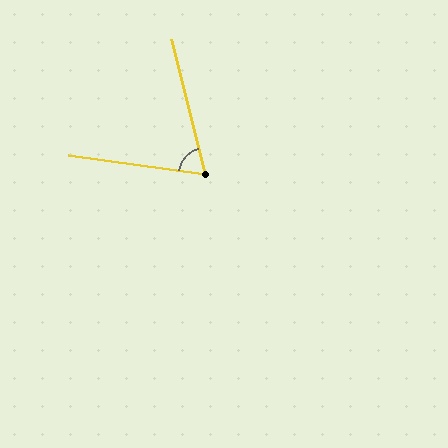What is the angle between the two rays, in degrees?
Approximately 68 degrees.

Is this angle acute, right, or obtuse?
It is acute.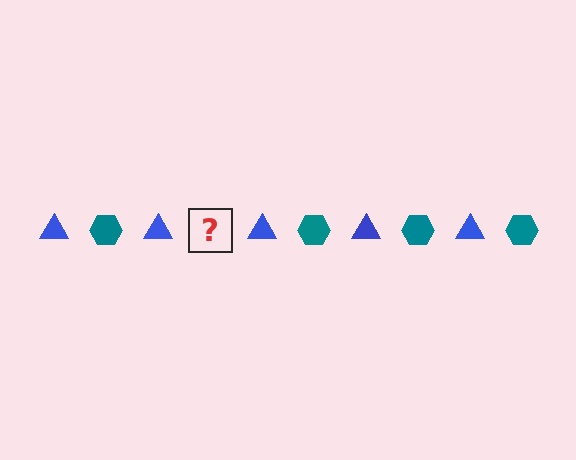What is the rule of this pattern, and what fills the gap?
The rule is that the pattern alternates between blue triangle and teal hexagon. The gap should be filled with a teal hexagon.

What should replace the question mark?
The question mark should be replaced with a teal hexagon.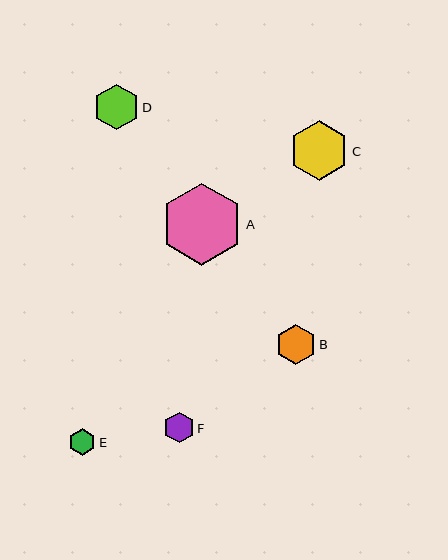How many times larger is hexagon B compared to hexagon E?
Hexagon B is approximately 1.5 times the size of hexagon E.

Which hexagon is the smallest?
Hexagon E is the smallest with a size of approximately 26 pixels.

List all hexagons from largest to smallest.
From largest to smallest: A, C, D, B, F, E.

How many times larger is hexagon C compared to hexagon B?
Hexagon C is approximately 1.5 times the size of hexagon B.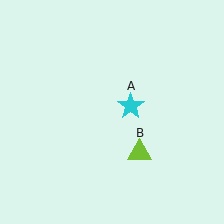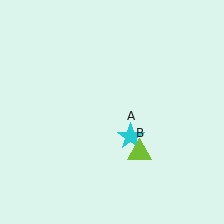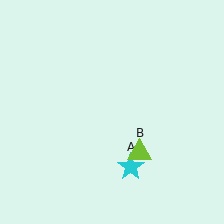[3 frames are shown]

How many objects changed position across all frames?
1 object changed position: cyan star (object A).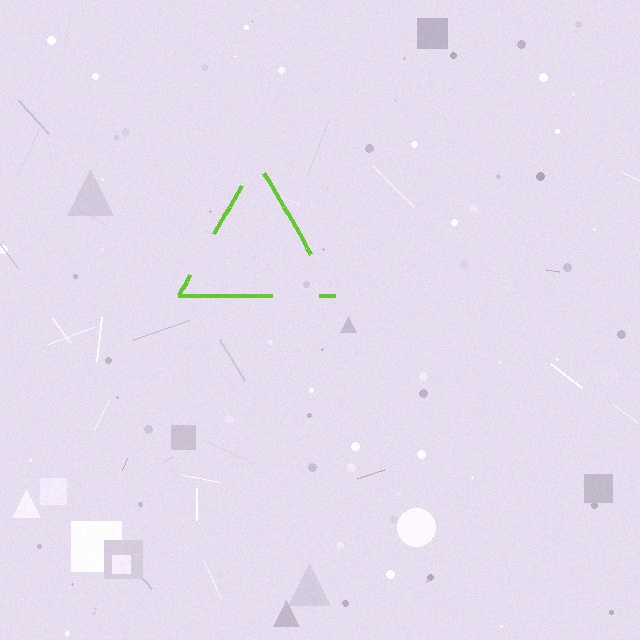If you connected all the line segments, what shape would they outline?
They would outline a triangle.